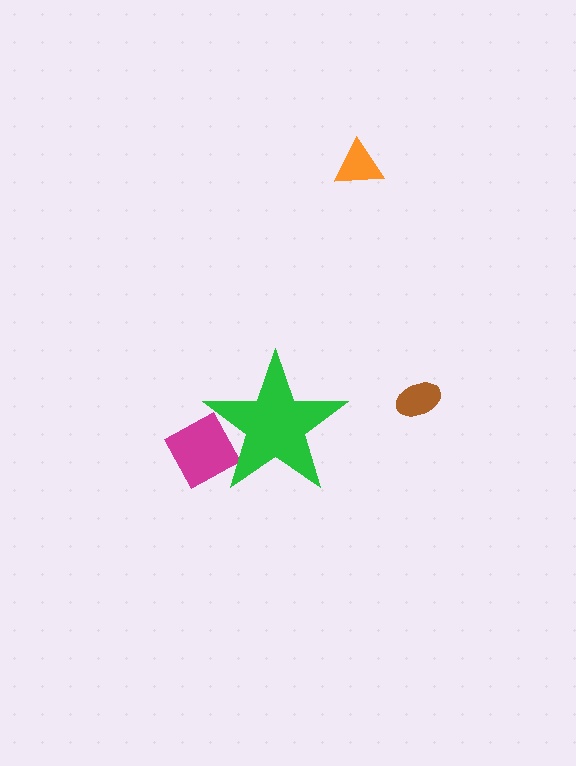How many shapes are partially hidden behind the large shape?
1 shape is partially hidden.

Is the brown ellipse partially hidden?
No, the brown ellipse is fully visible.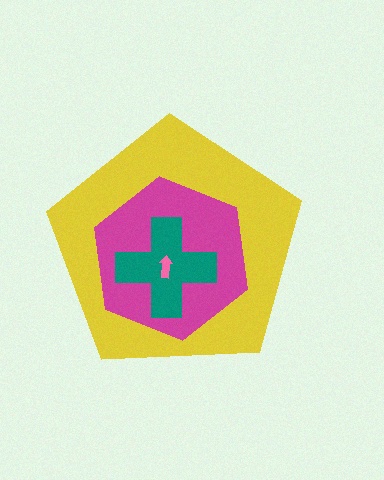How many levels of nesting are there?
4.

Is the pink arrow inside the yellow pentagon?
Yes.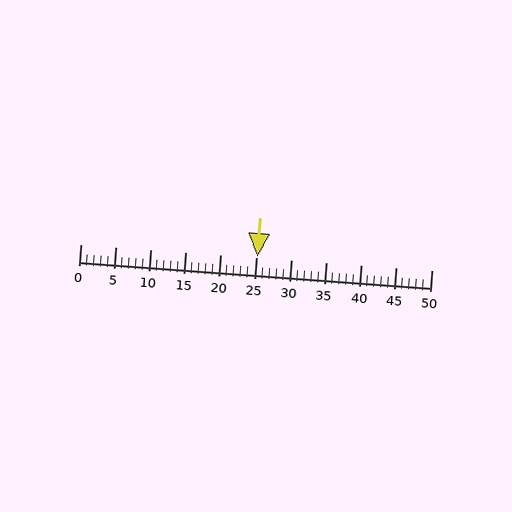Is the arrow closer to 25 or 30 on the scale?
The arrow is closer to 25.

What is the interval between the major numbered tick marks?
The major tick marks are spaced 5 units apart.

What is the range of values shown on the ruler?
The ruler shows values from 0 to 50.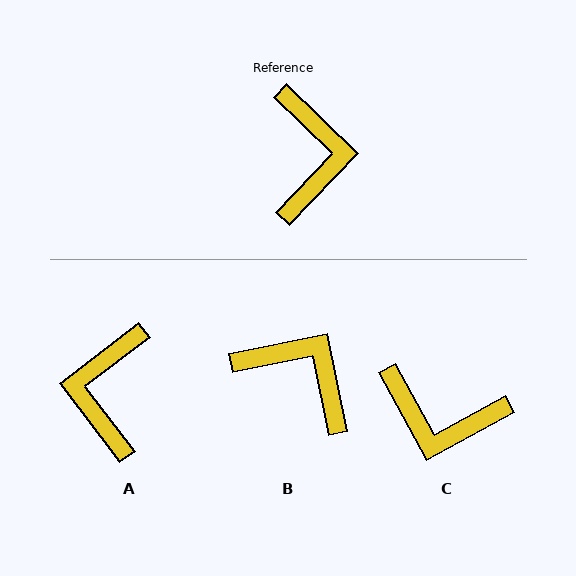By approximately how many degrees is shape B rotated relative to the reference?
Approximately 55 degrees counter-clockwise.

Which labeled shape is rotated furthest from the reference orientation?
A, about 171 degrees away.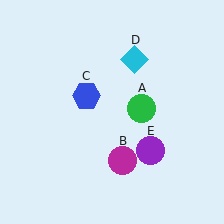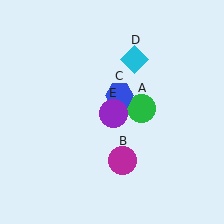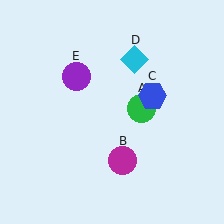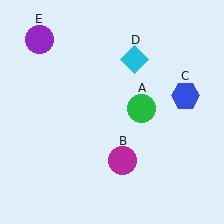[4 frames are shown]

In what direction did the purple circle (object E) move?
The purple circle (object E) moved up and to the left.